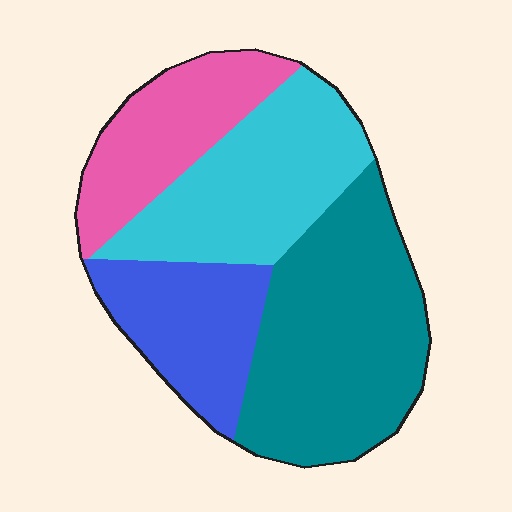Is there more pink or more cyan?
Cyan.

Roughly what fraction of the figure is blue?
Blue covers 18% of the figure.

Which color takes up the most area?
Teal, at roughly 35%.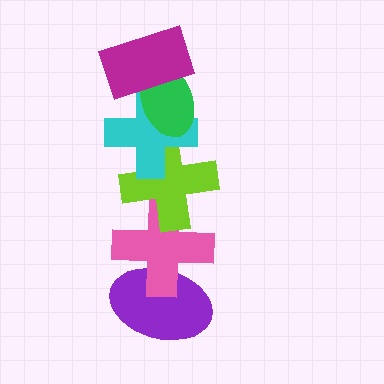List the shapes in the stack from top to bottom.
From top to bottom: the magenta rectangle, the green ellipse, the cyan cross, the lime cross, the pink cross, the purple ellipse.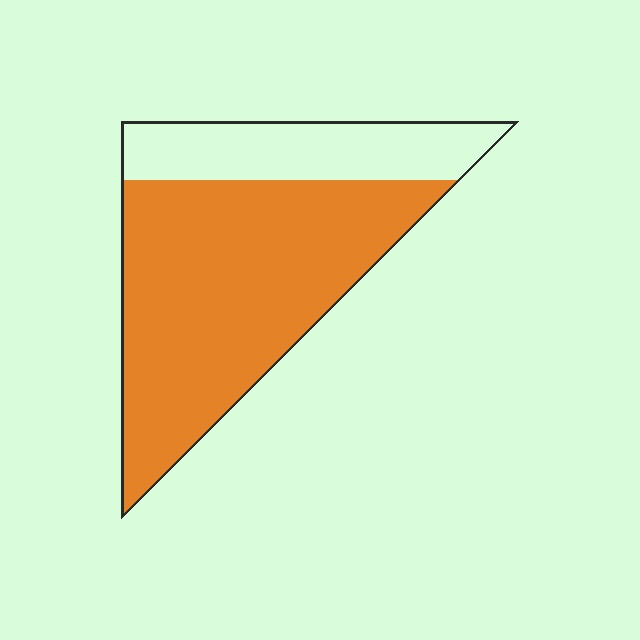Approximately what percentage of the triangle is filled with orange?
Approximately 75%.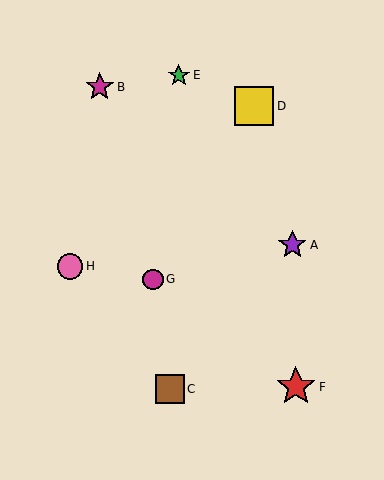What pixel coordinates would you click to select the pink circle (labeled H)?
Click at (70, 266) to select the pink circle H.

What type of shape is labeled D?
Shape D is a yellow square.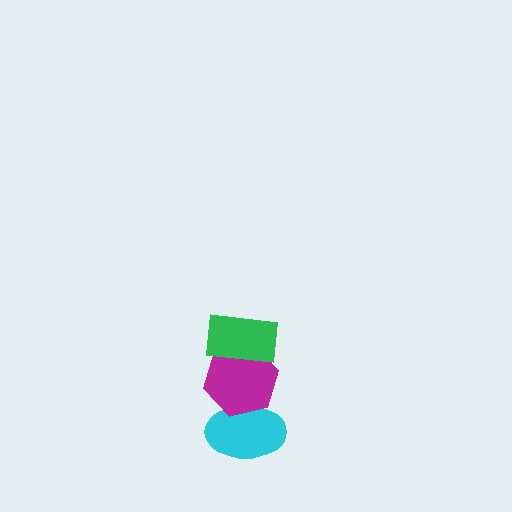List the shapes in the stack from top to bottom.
From top to bottom: the green rectangle, the magenta hexagon, the cyan ellipse.